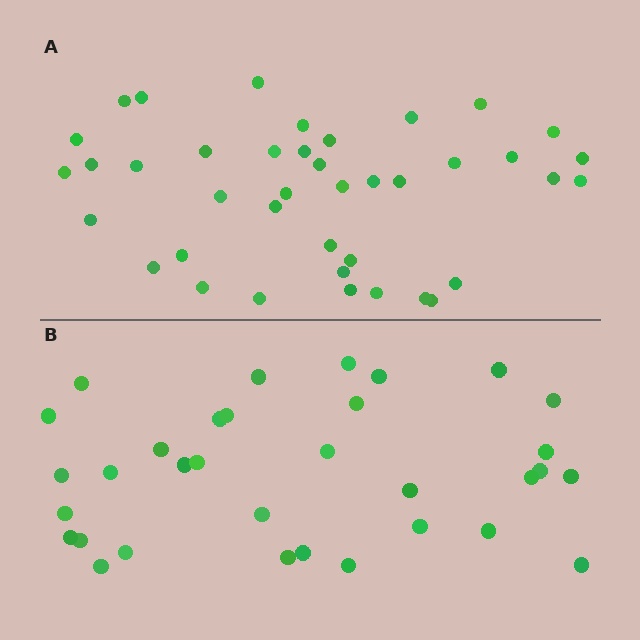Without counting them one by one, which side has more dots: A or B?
Region A (the top region) has more dots.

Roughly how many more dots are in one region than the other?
Region A has roughly 8 or so more dots than region B.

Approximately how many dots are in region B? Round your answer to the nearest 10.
About 30 dots. (The exact count is 33, which rounds to 30.)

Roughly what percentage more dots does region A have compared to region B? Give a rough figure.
About 20% more.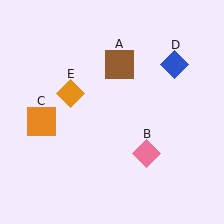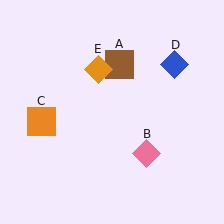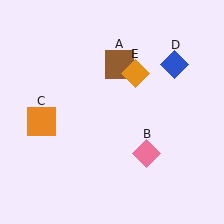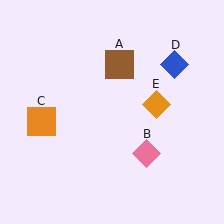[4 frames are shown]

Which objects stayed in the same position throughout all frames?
Brown square (object A) and pink diamond (object B) and orange square (object C) and blue diamond (object D) remained stationary.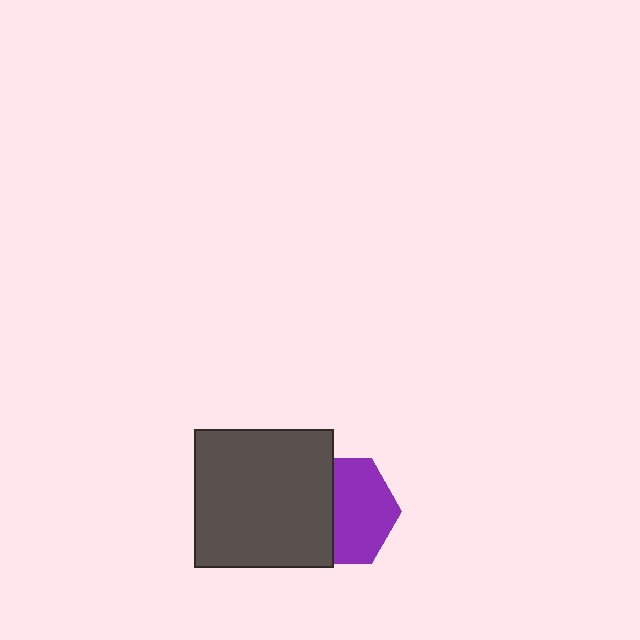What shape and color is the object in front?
The object in front is a dark gray square.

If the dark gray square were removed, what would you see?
You would see the complete purple hexagon.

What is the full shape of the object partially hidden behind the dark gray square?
The partially hidden object is a purple hexagon.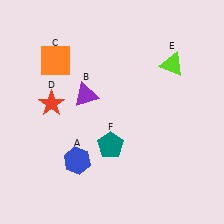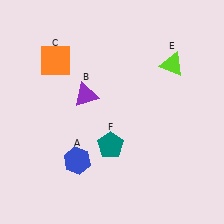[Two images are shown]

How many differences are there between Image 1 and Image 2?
There is 1 difference between the two images.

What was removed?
The red star (D) was removed in Image 2.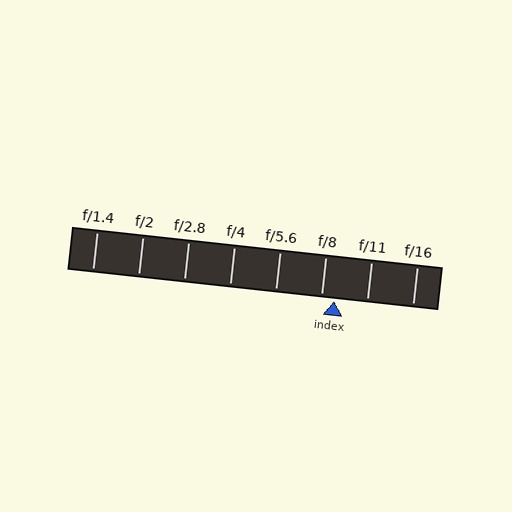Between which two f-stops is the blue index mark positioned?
The index mark is between f/8 and f/11.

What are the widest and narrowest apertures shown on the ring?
The widest aperture shown is f/1.4 and the narrowest is f/16.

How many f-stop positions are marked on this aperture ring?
There are 8 f-stop positions marked.